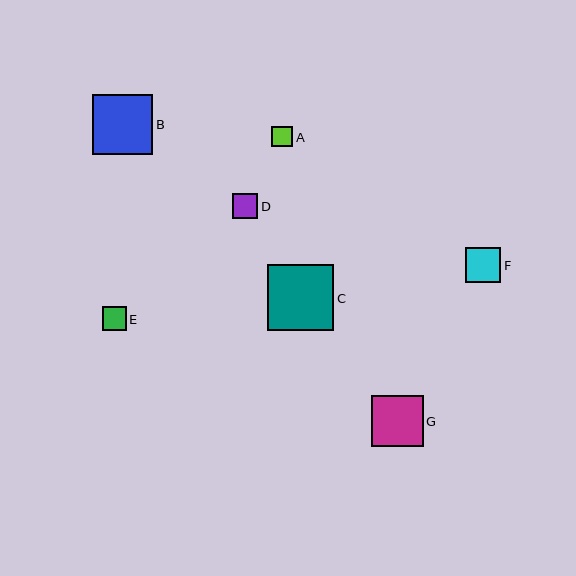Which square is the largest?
Square C is the largest with a size of approximately 66 pixels.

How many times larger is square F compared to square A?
Square F is approximately 1.7 times the size of square A.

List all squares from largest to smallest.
From largest to smallest: C, B, G, F, D, E, A.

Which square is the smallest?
Square A is the smallest with a size of approximately 21 pixels.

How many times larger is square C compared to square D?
Square C is approximately 2.6 times the size of square D.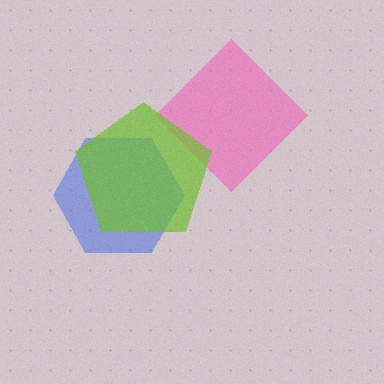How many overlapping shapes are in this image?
There are 3 overlapping shapes in the image.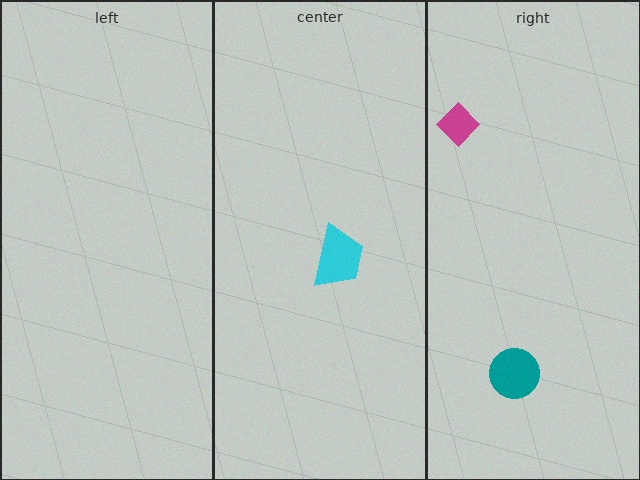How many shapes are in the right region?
2.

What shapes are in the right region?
The teal circle, the magenta diamond.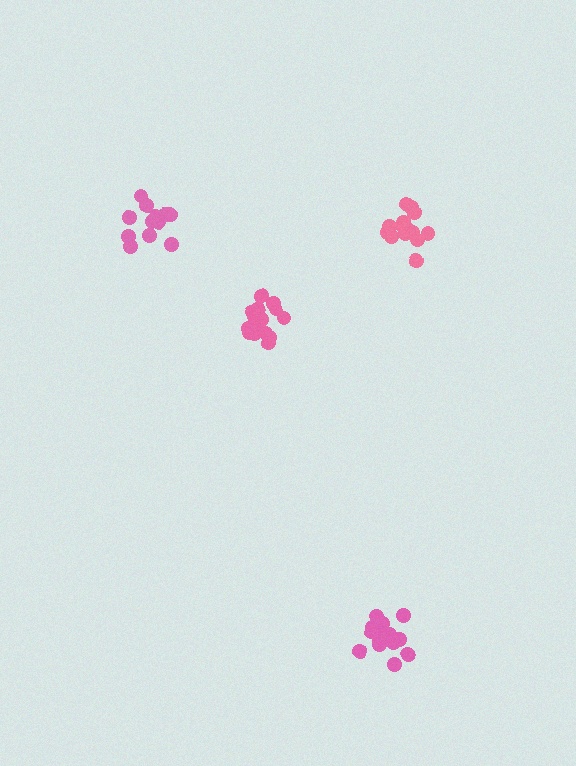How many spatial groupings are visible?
There are 4 spatial groupings.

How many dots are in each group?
Group 1: 13 dots, Group 2: 14 dots, Group 3: 15 dots, Group 4: 16 dots (58 total).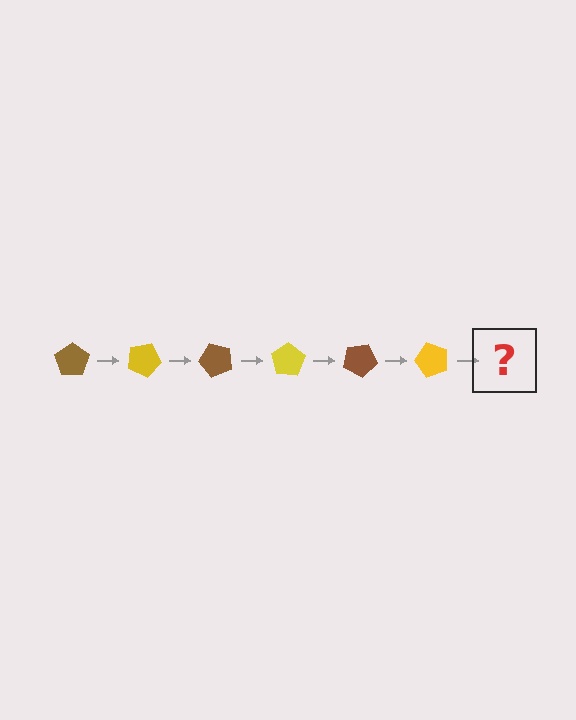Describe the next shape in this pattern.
It should be a brown pentagon, rotated 150 degrees from the start.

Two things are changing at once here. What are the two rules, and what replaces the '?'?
The two rules are that it rotates 25 degrees each step and the color cycles through brown and yellow. The '?' should be a brown pentagon, rotated 150 degrees from the start.